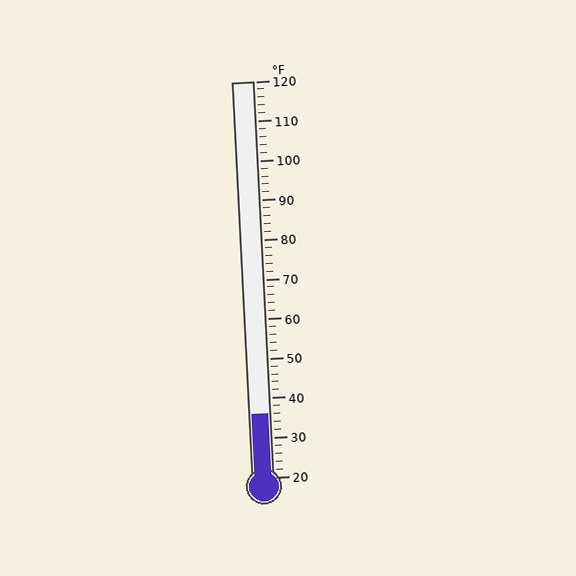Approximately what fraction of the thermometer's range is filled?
The thermometer is filled to approximately 15% of its range.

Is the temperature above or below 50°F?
The temperature is below 50°F.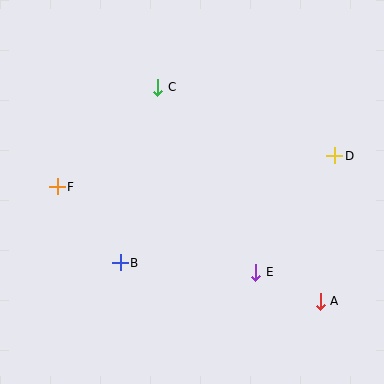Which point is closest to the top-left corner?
Point C is closest to the top-left corner.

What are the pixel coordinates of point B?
Point B is at (120, 263).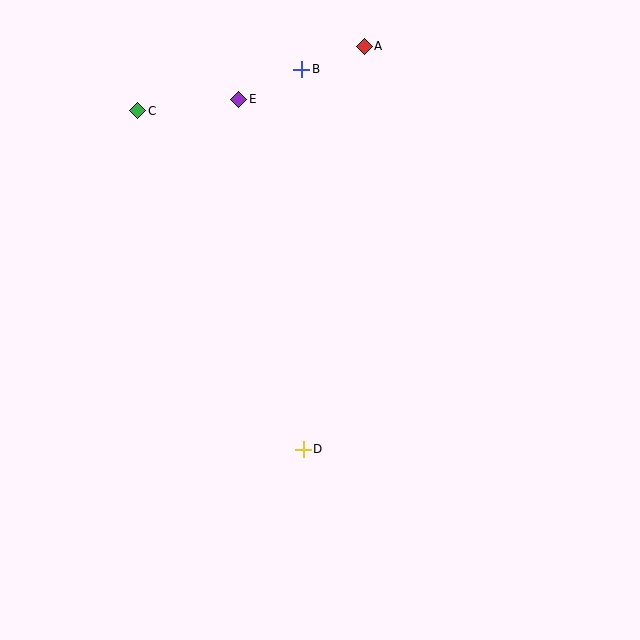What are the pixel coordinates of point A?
Point A is at (364, 46).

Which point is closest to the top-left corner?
Point C is closest to the top-left corner.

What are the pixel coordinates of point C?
Point C is at (138, 111).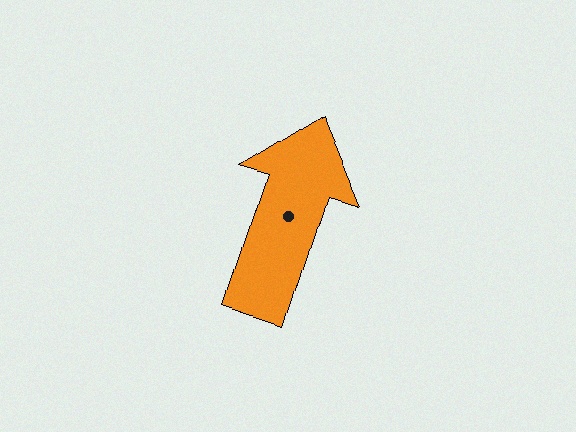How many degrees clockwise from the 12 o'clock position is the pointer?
Approximately 18 degrees.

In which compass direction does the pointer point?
North.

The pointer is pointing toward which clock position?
Roughly 1 o'clock.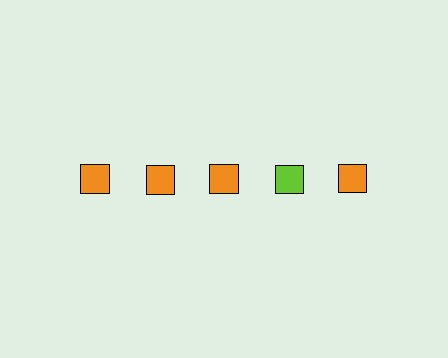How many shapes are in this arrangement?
There are 5 shapes arranged in a grid pattern.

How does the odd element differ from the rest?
It has a different color: lime instead of orange.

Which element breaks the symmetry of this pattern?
The lime square in the top row, second from right column breaks the symmetry. All other shapes are orange squares.